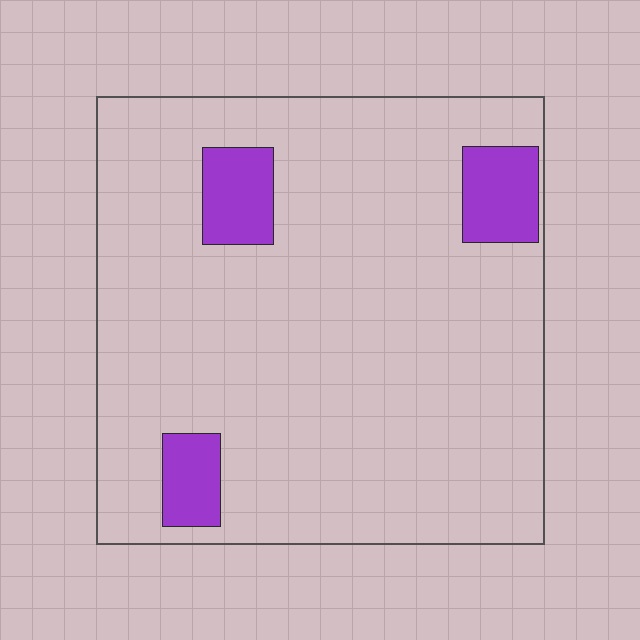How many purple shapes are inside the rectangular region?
3.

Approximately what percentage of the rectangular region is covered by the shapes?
Approximately 10%.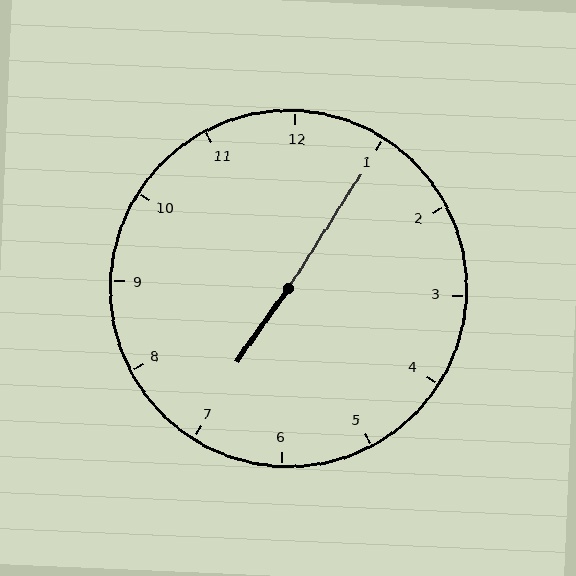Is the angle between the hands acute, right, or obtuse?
It is obtuse.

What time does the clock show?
7:05.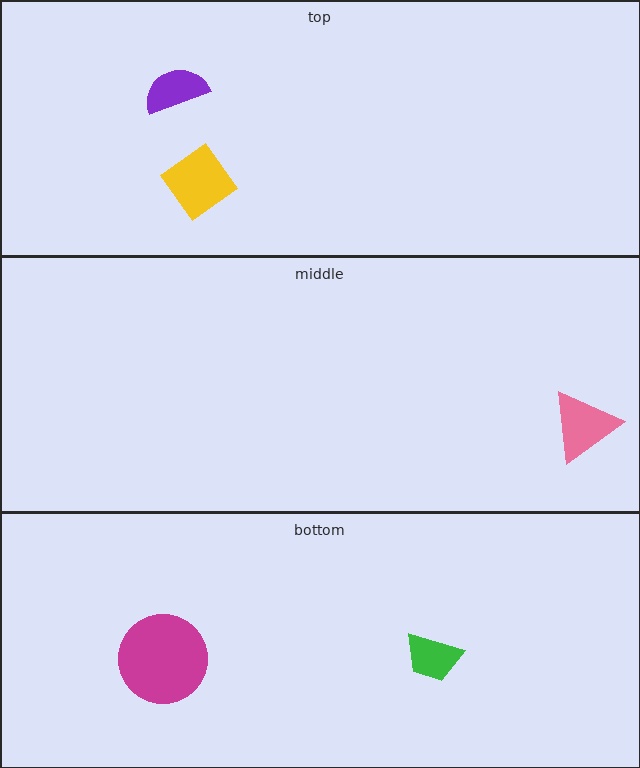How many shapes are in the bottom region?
2.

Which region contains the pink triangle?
The middle region.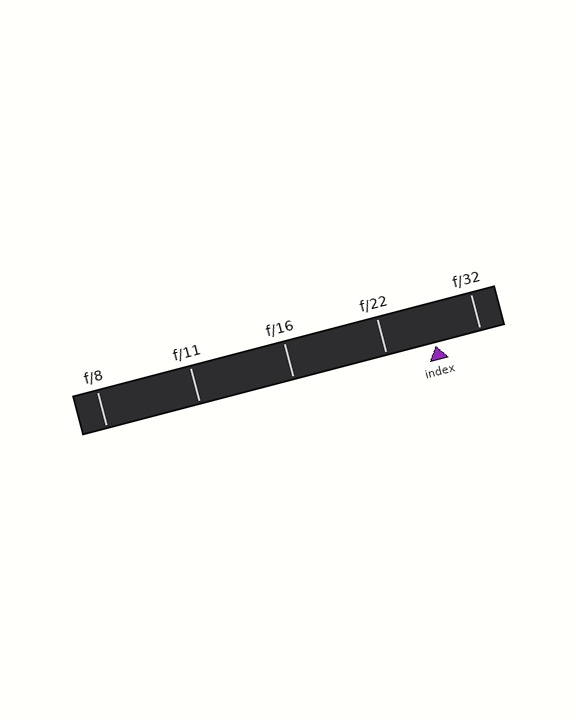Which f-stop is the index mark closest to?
The index mark is closest to f/32.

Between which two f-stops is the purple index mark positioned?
The index mark is between f/22 and f/32.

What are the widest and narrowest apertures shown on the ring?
The widest aperture shown is f/8 and the narrowest is f/32.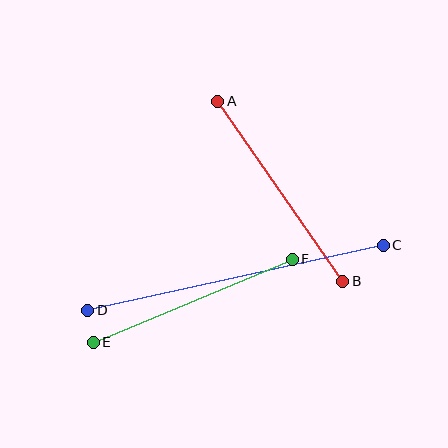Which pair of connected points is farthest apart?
Points C and D are farthest apart.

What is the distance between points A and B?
The distance is approximately 219 pixels.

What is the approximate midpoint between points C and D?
The midpoint is at approximately (236, 278) pixels.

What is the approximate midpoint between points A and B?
The midpoint is at approximately (280, 191) pixels.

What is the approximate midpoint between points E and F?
The midpoint is at approximately (193, 301) pixels.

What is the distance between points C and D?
The distance is approximately 303 pixels.